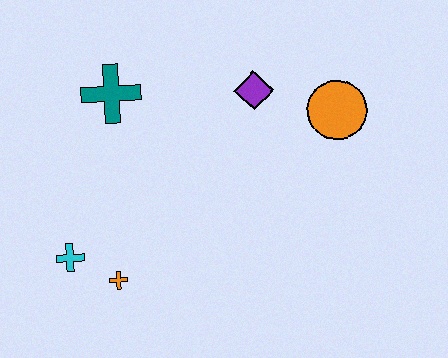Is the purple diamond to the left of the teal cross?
No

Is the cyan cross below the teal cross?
Yes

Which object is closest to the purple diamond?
The orange circle is closest to the purple diamond.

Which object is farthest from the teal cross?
The orange circle is farthest from the teal cross.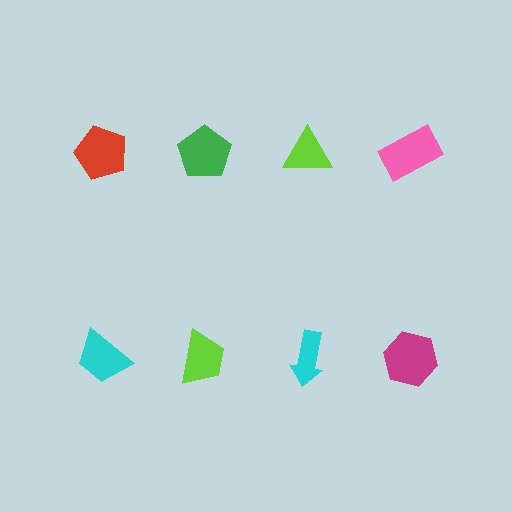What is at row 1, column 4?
A pink rectangle.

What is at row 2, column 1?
A cyan trapezoid.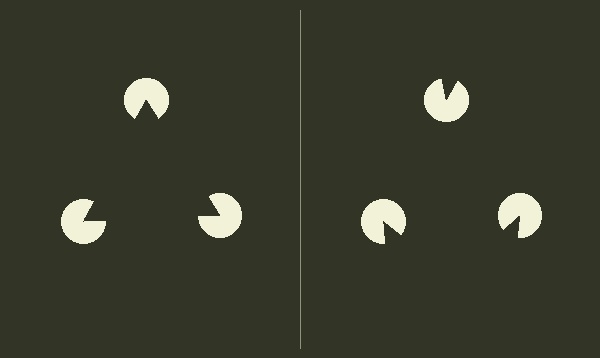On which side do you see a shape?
An illusory triangle appears on the left side. On the right side the wedge cuts are rotated, so no coherent shape forms.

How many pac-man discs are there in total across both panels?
6 — 3 on each side.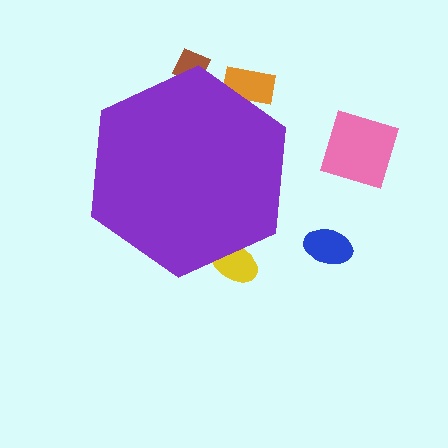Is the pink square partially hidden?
No, the pink square is fully visible.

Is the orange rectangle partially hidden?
Yes, the orange rectangle is partially hidden behind the purple hexagon.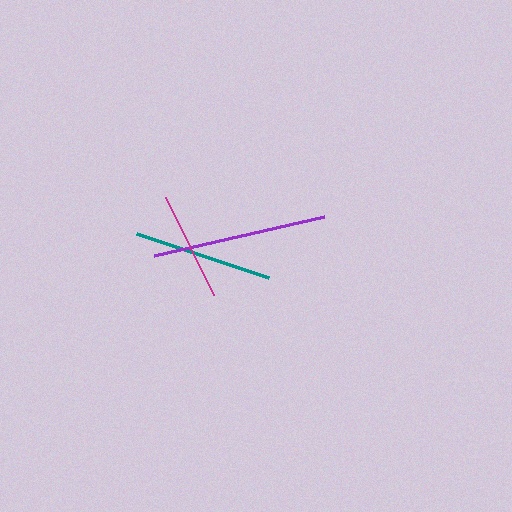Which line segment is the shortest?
The magenta line is the shortest at approximately 109 pixels.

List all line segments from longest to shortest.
From longest to shortest: purple, teal, magenta.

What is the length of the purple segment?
The purple segment is approximately 174 pixels long.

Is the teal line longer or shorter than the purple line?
The purple line is longer than the teal line.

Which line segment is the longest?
The purple line is the longest at approximately 174 pixels.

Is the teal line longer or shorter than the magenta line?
The teal line is longer than the magenta line.